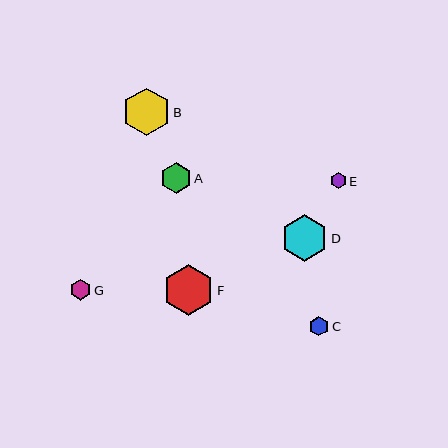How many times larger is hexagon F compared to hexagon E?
Hexagon F is approximately 3.2 times the size of hexagon E.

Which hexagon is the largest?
Hexagon F is the largest with a size of approximately 51 pixels.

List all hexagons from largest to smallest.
From largest to smallest: F, B, D, A, G, C, E.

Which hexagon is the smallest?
Hexagon E is the smallest with a size of approximately 16 pixels.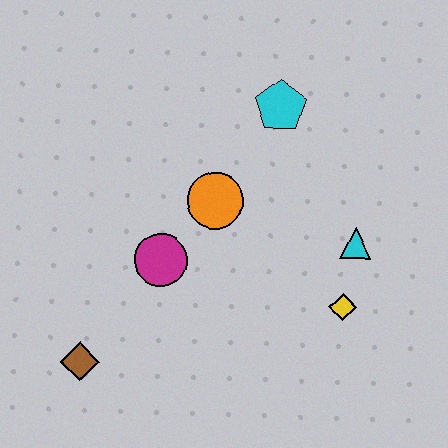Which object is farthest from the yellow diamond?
The brown diamond is farthest from the yellow diamond.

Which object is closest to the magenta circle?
The orange circle is closest to the magenta circle.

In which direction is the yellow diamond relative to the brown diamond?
The yellow diamond is to the right of the brown diamond.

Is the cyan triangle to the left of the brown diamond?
No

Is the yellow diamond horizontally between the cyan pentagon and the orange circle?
No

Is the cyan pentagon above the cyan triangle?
Yes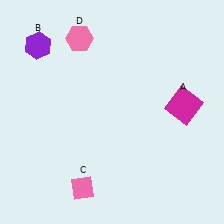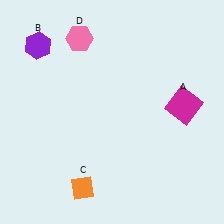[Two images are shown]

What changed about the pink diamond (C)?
In Image 1, C is pink. In Image 2, it changed to orange.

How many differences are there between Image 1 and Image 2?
There is 1 difference between the two images.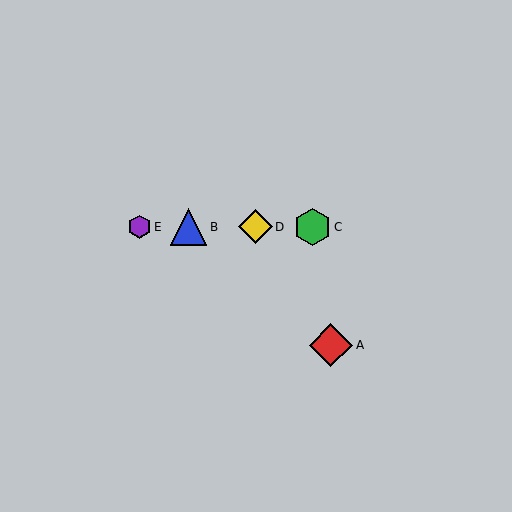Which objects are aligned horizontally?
Objects B, C, D, E are aligned horizontally.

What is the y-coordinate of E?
Object E is at y≈227.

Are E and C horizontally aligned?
Yes, both are at y≈227.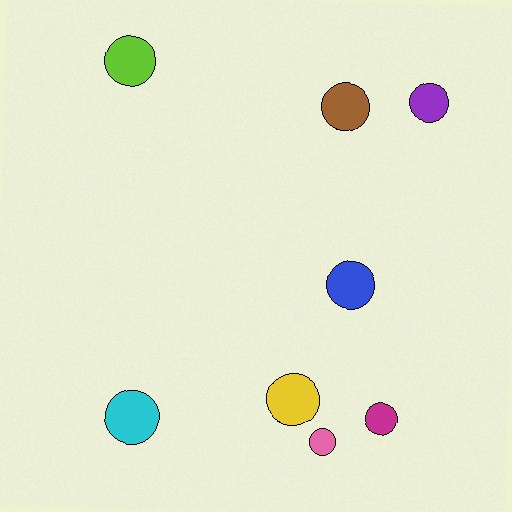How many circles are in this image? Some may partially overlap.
There are 8 circles.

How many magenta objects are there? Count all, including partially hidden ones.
There is 1 magenta object.